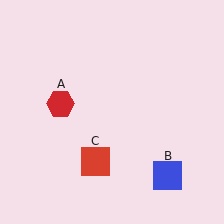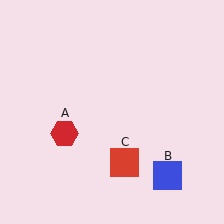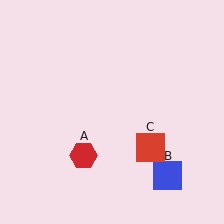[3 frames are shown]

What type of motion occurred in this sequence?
The red hexagon (object A), red square (object C) rotated counterclockwise around the center of the scene.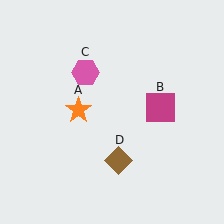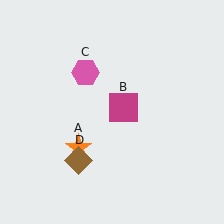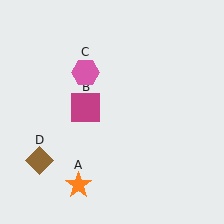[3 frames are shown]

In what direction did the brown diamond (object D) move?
The brown diamond (object D) moved left.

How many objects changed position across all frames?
3 objects changed position: orange star (object A), magenta square (object B), brown diamond (object D).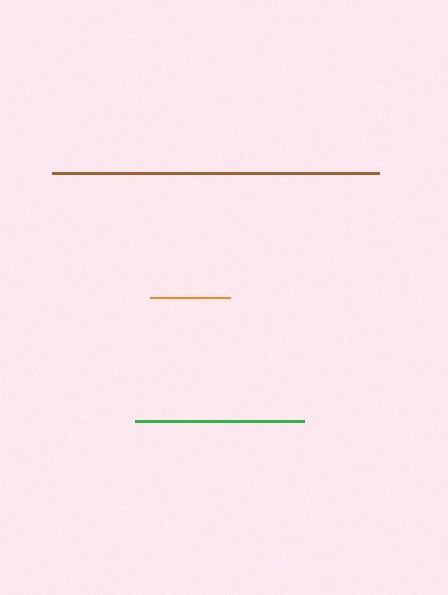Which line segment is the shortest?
The orange line is the shortest at approximately 80 pixels.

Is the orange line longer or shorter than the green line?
The green line is longer than the orange line.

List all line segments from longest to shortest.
From longest to shortest: brown, green, orange.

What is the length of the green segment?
The green segment is approximately 168 pixels long.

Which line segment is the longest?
The brown line is the longest at approximately 327 pixels.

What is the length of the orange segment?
The orange segment is approximately 80 pixels long.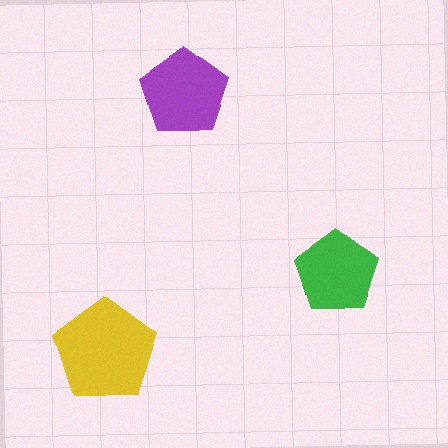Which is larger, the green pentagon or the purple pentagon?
The purple one.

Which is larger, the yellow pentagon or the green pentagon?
The yellow one.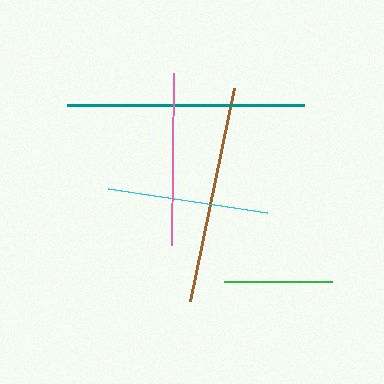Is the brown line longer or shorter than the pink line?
The brown line is longer than the pink line.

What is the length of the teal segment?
The teal segment is approximately 237 pixels long.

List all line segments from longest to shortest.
From longest to shortest: teal, brown, pink, cyan, green.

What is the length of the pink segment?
The pink segment is approximately 173 pixels long.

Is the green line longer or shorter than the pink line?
The pink line is longer than the green line.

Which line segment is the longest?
The teal line is the longest at approximately 237 pixels.